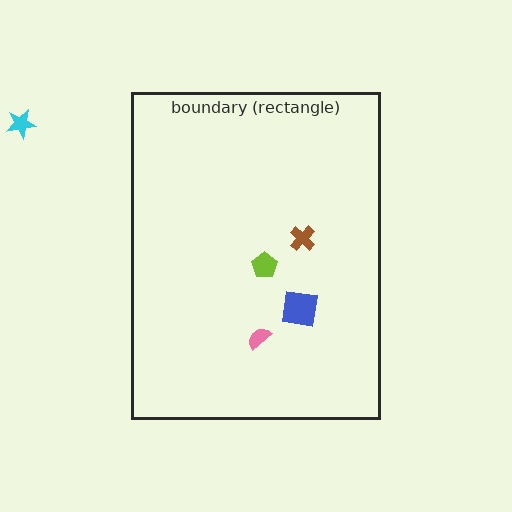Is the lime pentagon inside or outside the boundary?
Inside.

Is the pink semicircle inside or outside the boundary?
Inside.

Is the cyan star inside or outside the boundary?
Outside.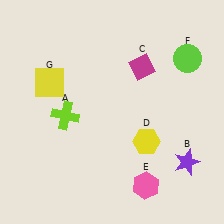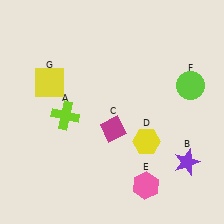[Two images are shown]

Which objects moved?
The objects that moved are: the magenta diamond (C), the lime circle (F).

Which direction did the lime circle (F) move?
The lime circle (F) moved down.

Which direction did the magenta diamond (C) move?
The magenta diamond (C) moved down.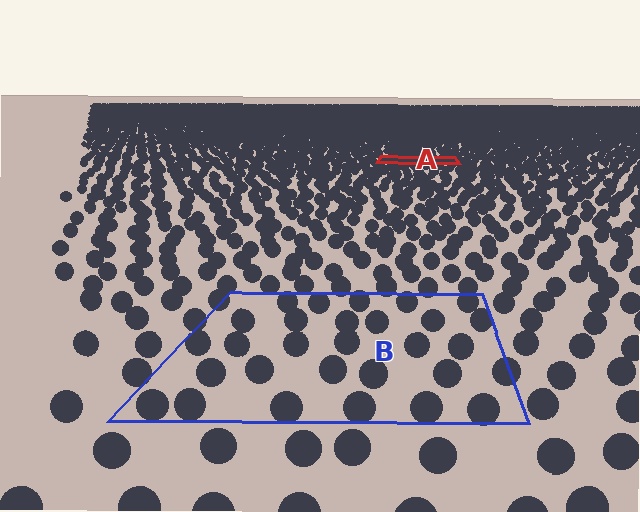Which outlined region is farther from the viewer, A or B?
Region A is farther from the viewer — the texture elements inside it appear smaller and more densely packed.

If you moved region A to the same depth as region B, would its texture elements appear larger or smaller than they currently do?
They would appear larger. At a closer depth, the same texture elements are projected at a bigger on-screen size.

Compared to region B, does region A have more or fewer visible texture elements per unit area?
Region A has more texture elements per unit area — they are packed more densely because it is farther away.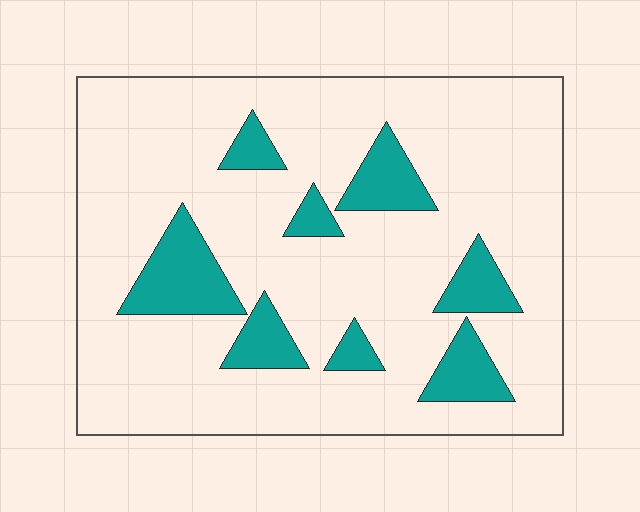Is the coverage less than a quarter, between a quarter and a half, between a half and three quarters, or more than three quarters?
Less than a quarter.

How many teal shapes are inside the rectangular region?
8.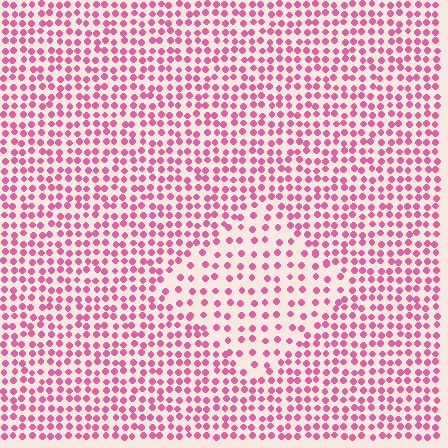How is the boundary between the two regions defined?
The boundary is defined by a change in element density (approximately 1.8x ratio). All elements are the same color, size, and shape.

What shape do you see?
I see a diamond.